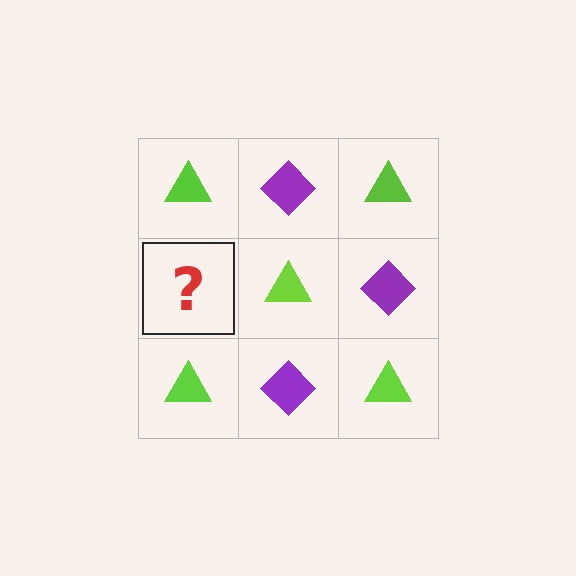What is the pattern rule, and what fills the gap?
The rule is that it alternates lime triangle and purple diamond in a checkerboard pattern. The gap should be filled with a purple diamond.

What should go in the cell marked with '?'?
The missing cell should contain a purple diamond.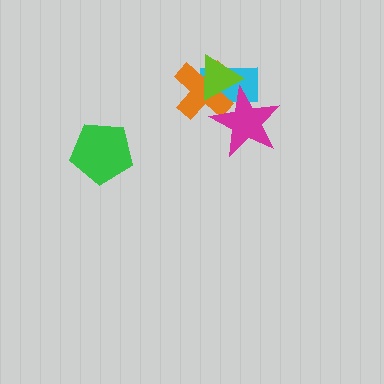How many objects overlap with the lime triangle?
3 objects overlap with the lime triangle.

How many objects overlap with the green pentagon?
0 objects overlap with the green pentagon.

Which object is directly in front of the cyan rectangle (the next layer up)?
The orange cross is directly in front of the cyan rectangle.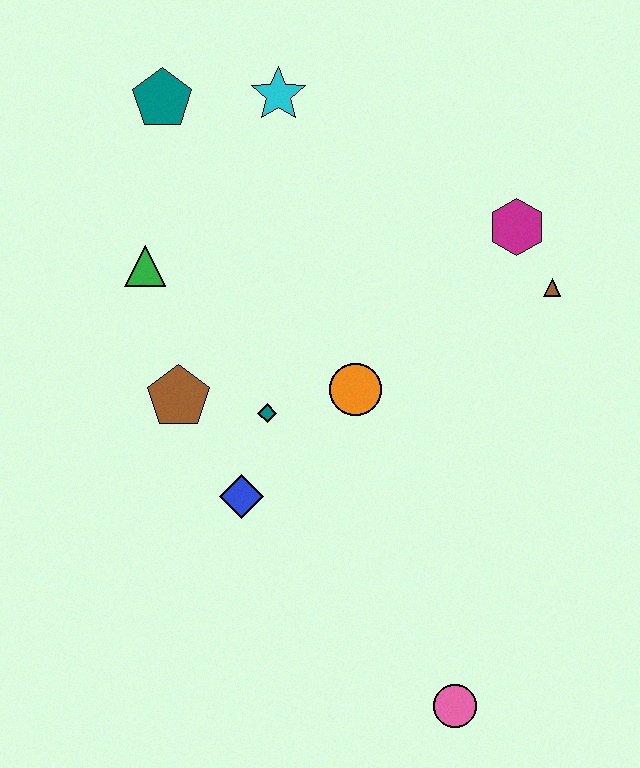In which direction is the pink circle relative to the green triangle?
The pink circle is below the green triangle.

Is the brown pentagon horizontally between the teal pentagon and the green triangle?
No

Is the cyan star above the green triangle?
Yes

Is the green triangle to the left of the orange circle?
Yes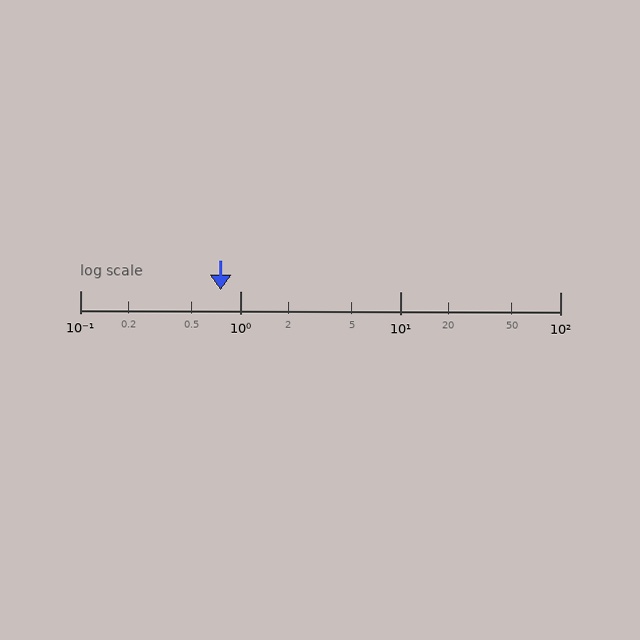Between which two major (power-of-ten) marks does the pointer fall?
The pointer is between 0.1 and 1.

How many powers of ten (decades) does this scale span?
The scale spans 3 decades, from 0.1 to 100.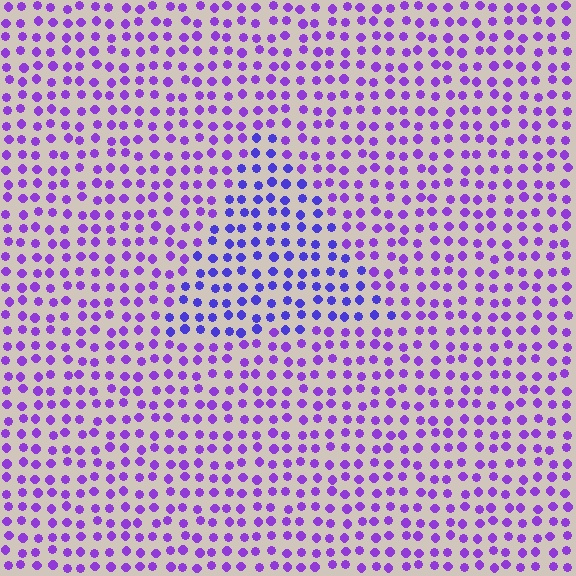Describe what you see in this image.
The image is filled with small purple elements in a uniform arrangement. A triangle-shaped region is visible where the elements are tinted to a slightly different hue, forming a subtle color boundary.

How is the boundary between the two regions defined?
The boundary is defined purely by a slight shift in hue (about 28 degrees). Spacing, size, and orientation are identical on both sides.